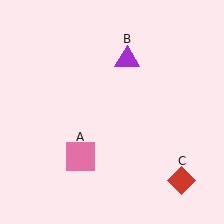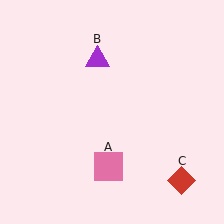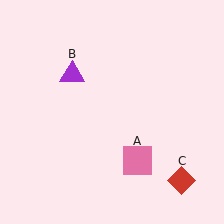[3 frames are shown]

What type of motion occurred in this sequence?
The pink square (object A), purple triangle (object B) rotated counterclockwise around the center of the scene.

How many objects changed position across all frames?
2 objects changed position: pink square (object A), purple triangle (object B).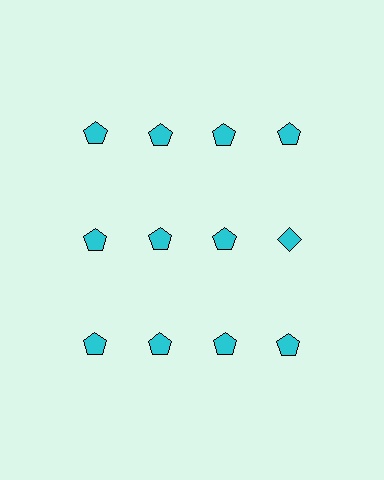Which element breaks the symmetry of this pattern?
The cyan diamond in the second row, second from right column breaks the symmetry. All other shapes are cyan pentagons.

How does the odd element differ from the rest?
It has a different shape: diamond instead of pentagon.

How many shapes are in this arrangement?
There are 12 shapes arranged in a grid pattern.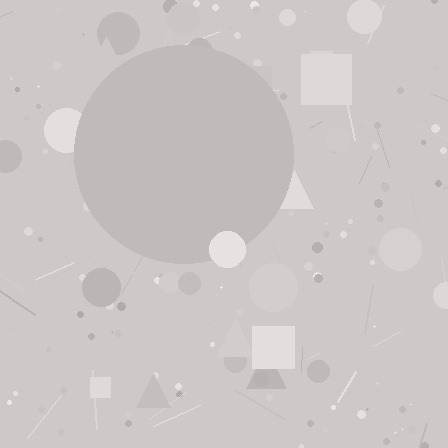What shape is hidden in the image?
A circle is hidden in the image.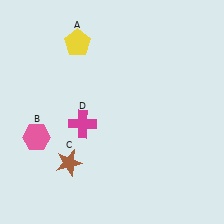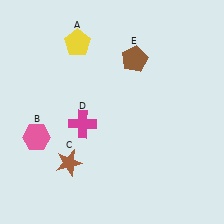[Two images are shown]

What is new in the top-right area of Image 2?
A brown pentagon (E) was added in the top-right area of Image 2.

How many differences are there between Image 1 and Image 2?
There is 1 difference between the two images.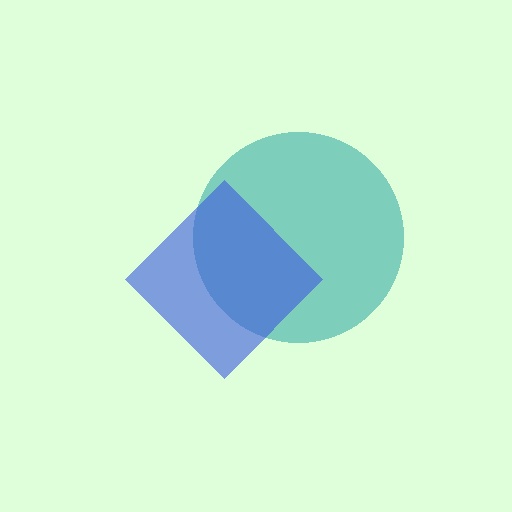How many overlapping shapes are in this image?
There are 2 overlapping shapes in the image.